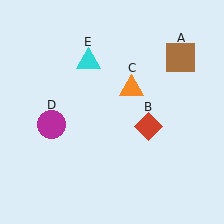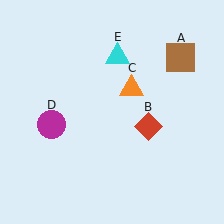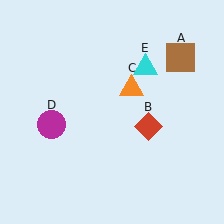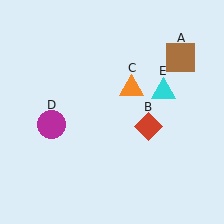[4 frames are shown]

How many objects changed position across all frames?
1 object changed position: cyan triangle (object E).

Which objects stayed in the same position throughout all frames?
Brown square (object A) and red diamond (object B) and orange triangle (object C) and magenta circle (object D) remained stationary.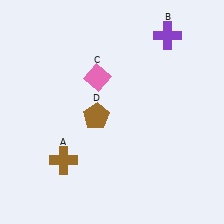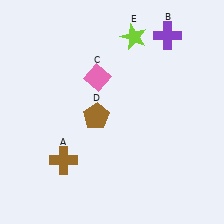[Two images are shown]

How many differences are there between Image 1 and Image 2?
There is 1 difference between the two images.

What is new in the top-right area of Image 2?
A lime star (E) was added in the top-right area of Image 2.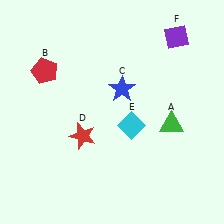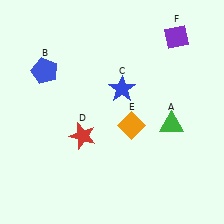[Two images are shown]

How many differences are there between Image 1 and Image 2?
There are 2 differences between the two images.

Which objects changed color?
B changed from red to blue. E changed from cyan to orange.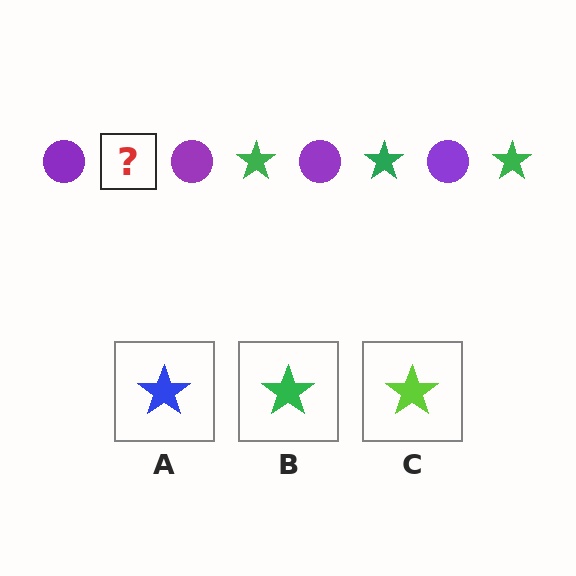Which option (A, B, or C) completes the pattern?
B.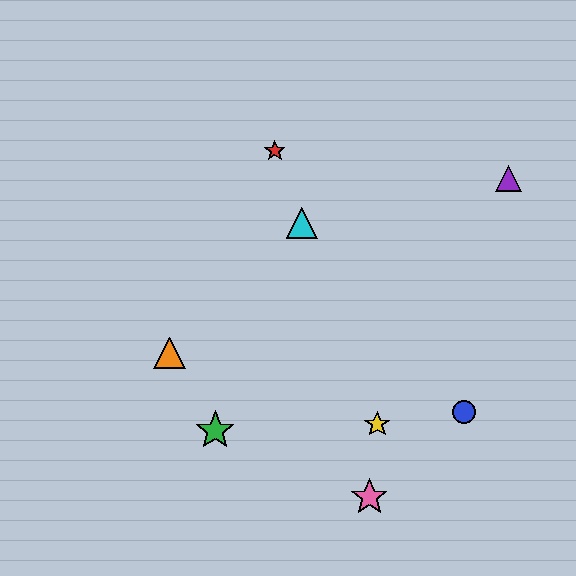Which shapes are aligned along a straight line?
The red star, the yellow star, the cyan triangle are aligned along a straight line.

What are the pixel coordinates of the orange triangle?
The orange triangle is at (170, 353).